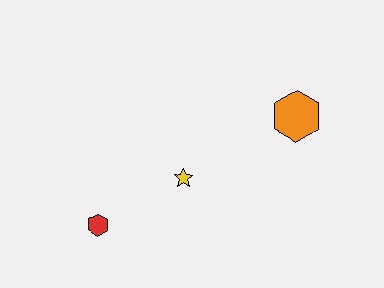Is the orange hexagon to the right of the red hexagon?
Yes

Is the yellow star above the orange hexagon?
No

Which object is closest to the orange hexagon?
The yellow star is closest to the orange hexagon.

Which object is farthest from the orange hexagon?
The red hexagon is farthest from the orange hexagon.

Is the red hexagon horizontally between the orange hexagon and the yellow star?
No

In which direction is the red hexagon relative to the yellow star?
The red hexagon is to the left of the yellow star.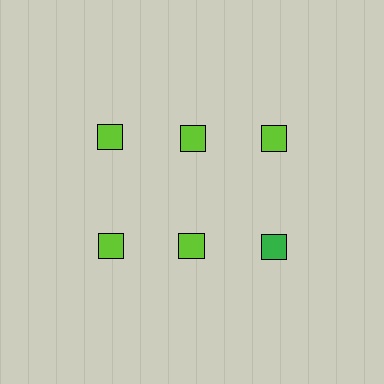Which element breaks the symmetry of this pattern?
The green square in the second row, center column breaks the symmetry. All other shapes are lime squares.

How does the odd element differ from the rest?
It has a different color: green instead of lime.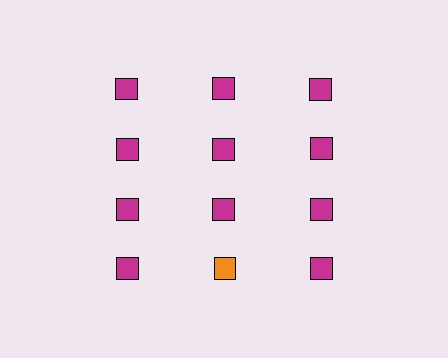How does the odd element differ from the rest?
It has a different color: orange instead of magenta.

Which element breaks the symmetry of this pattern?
The orange square in the fourth row, second from left column breaks the symmetry. All other shapes are magenta squares.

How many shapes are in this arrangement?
There are 12 shapes arranged in a grid pattern.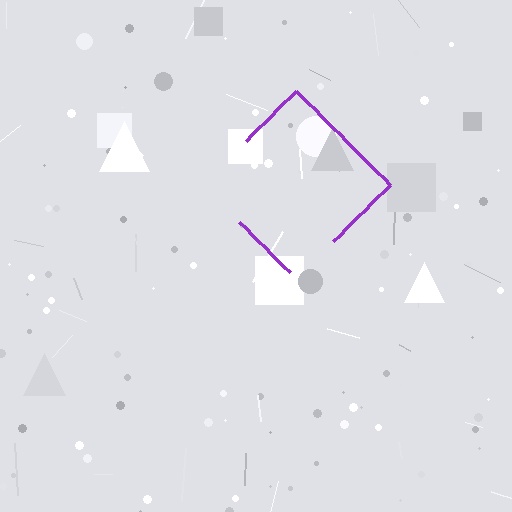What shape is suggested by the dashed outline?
The dashed outline suggests a diamond.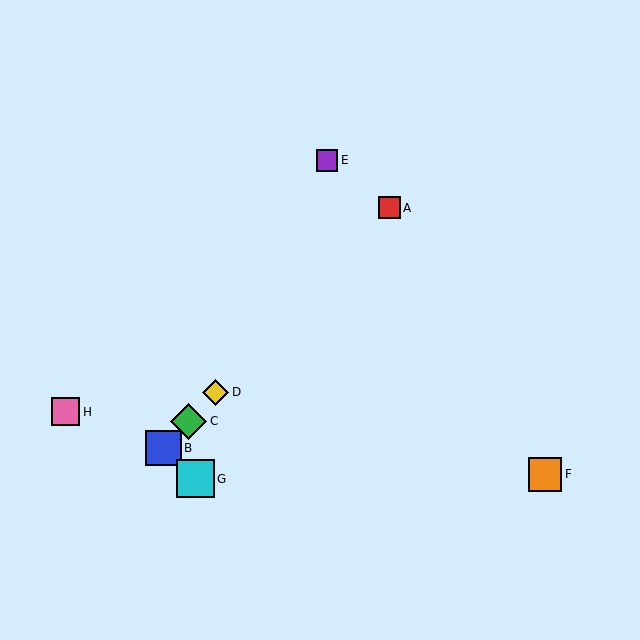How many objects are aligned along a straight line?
4 objects (A, B, C, D) are aligned along a straight line.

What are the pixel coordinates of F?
Object F is at (545, 474).